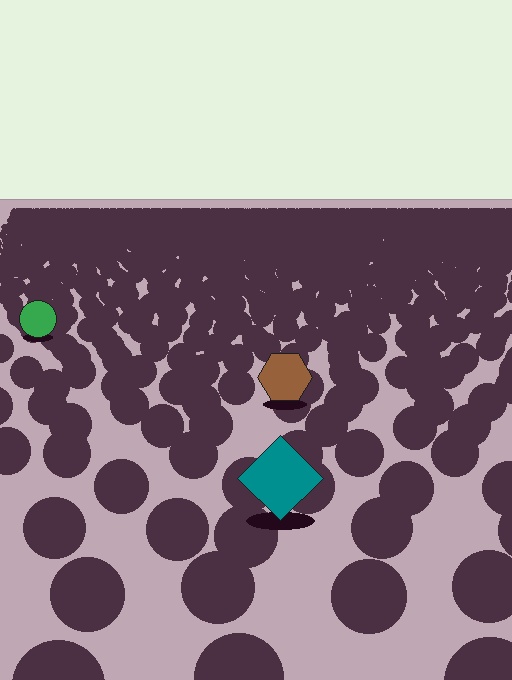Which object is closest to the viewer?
The teal diamond is closest. The texture marks near it are larger and more spread out.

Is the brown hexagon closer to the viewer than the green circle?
Yes. The brown hexagon is closer — you can tell from the texture gradient: the ground texture is coarser near it.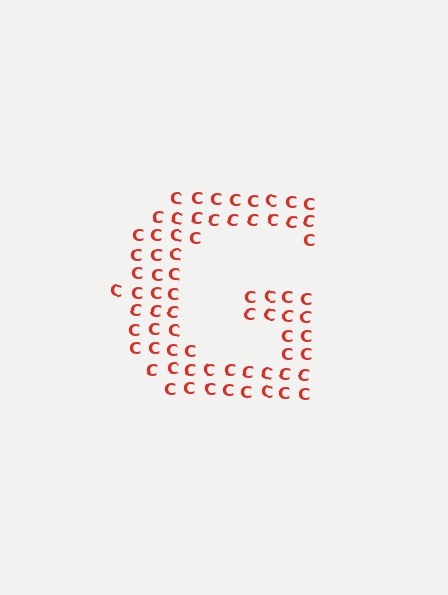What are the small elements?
The small elements are letter C's.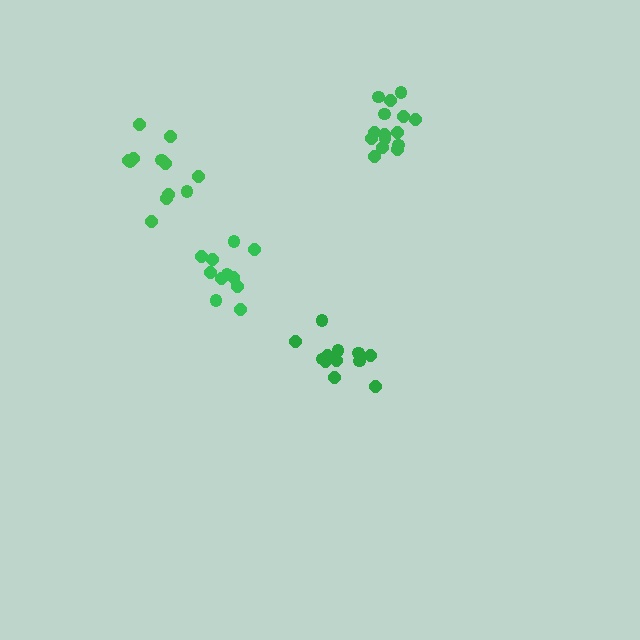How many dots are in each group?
Group 1: 12 dots, Group 2: 15 dots, Group 3: 11 dots, Group 4: 12 dots (50 total).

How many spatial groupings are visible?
There are 4 spatial groupings.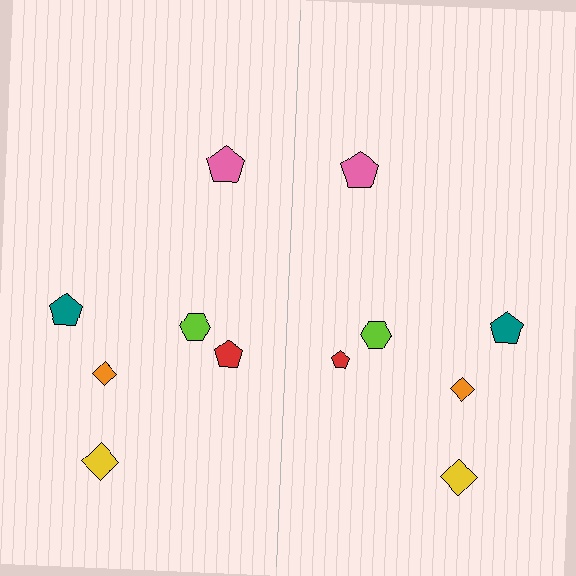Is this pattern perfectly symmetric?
No, the pattern is not perfectly symmetric. The red pentagon on the right side has a different size than its mirror counterpart.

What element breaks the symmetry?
The red pentagon on the right side has a different size than its mirror counterpart.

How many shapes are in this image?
There are 12 shapes in this image.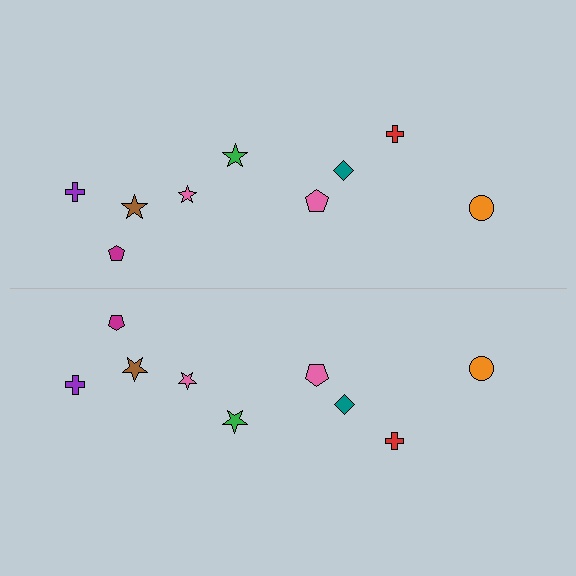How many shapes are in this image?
There are 18 shapes in this image.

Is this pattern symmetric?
Yes, this pattern has bilateral (reflection) symmetry.